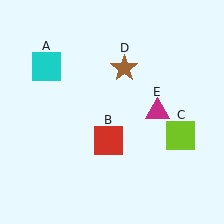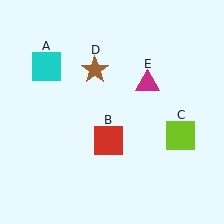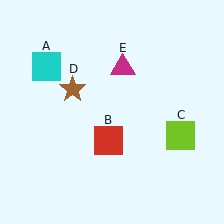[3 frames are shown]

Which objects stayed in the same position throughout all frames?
Cyan square (object A) and red square (object B) and lime square (object C) remained stationary.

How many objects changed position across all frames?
2 objects changed position: brown star (object D), magenta triangle (object E).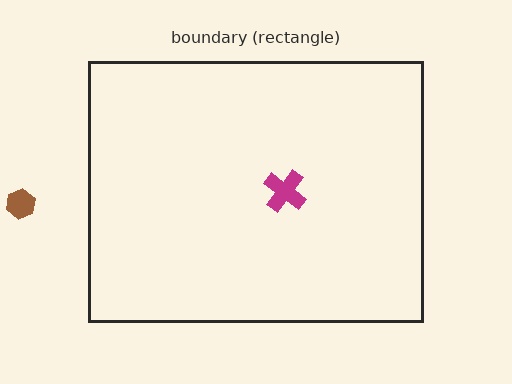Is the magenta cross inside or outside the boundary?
Inside.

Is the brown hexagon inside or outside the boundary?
Outside.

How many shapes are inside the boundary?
1 inside, 1 outside.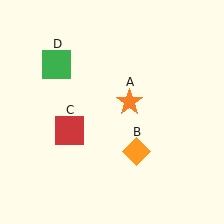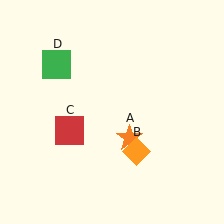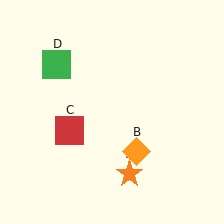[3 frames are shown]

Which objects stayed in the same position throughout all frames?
Orange diamond (object B) and red square (object C) and green square (object D) remained stationary.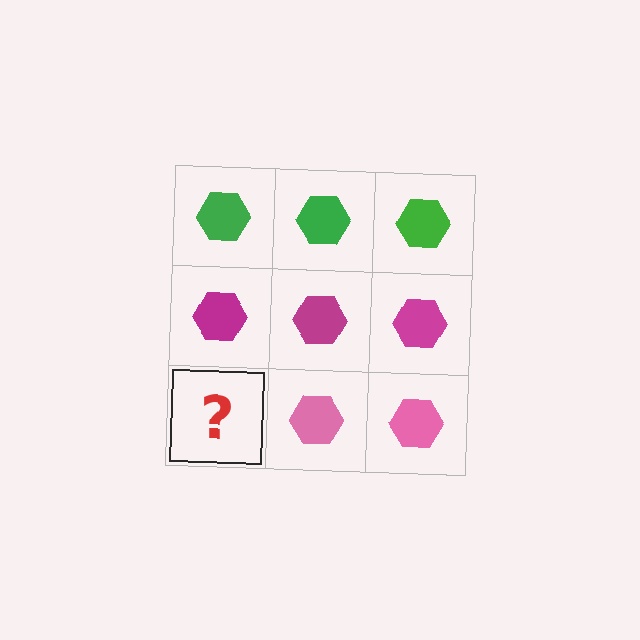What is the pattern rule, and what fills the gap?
The rule is that each row has a consistent color. The gap should be filled with a pink hexagon.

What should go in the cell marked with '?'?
The missing cell should contain a pink hexagon.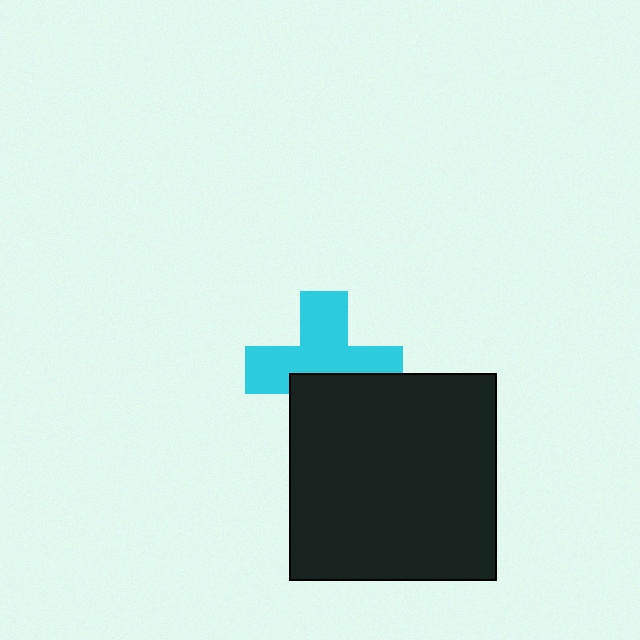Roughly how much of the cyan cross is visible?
About half of it is visible (roughly 61%).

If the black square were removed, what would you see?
You would see the complete cyan cross.